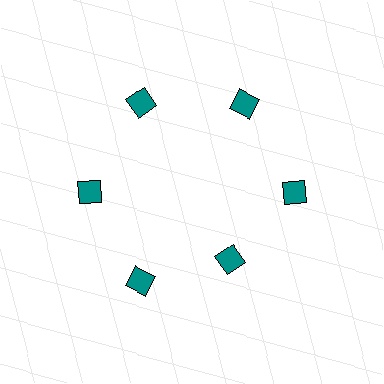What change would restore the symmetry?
The symmetry would be restored by moving it outward, back onto the ring so that all 6 squares sit at equal angles and equal distance from the center.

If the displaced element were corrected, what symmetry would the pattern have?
It would have 6-fold rotational symmetry — the pattern would map onto itself every 60 degrees.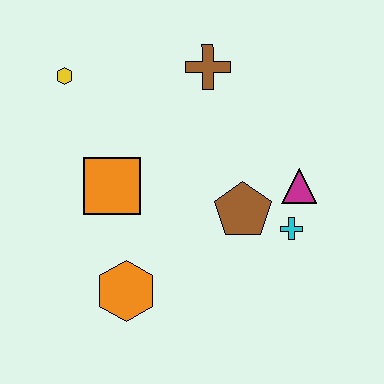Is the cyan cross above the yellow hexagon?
No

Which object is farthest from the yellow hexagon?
The cyan cross is farthest from the yellow hexagon.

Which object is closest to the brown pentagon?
The cyan cross is closest to the brown pentagon.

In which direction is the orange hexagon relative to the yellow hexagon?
The orange hexagon is below the yellow hexagon.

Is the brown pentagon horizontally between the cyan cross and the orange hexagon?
Yes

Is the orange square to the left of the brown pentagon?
Yes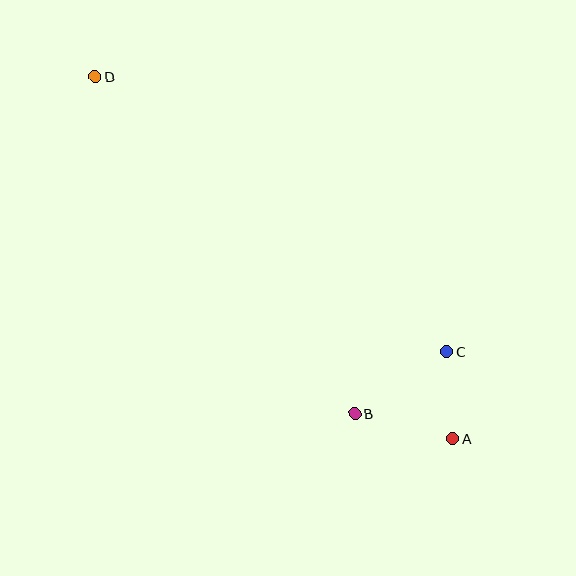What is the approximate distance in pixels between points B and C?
The distance between B and C is approximately 111 pixels.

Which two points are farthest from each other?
Points A and D are farthest from each other.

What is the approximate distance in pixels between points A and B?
The distance between A and B is approximately 101 pixels.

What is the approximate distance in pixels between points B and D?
The distance between B and D is approximately 425 pixels.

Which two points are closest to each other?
Points A and C are closest to each other.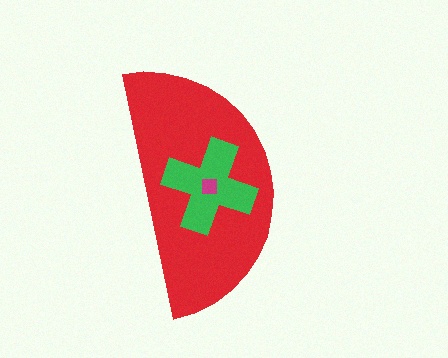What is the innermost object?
The magenta square.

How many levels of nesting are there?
3.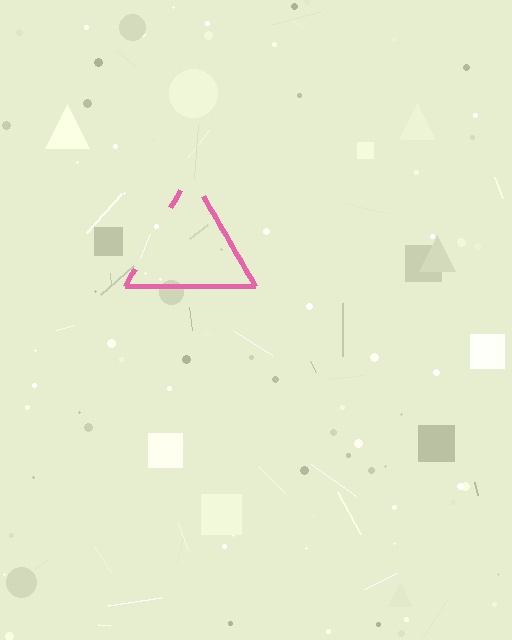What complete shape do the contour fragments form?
The contour fragments form a triangle.